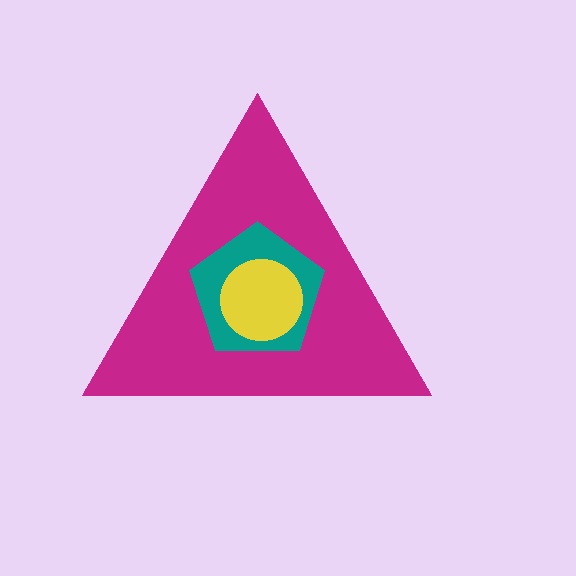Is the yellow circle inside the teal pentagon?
Yes.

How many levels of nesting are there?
3.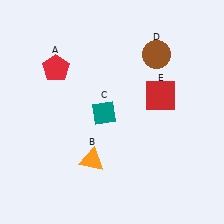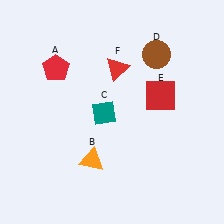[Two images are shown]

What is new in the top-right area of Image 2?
A red triangle (F) was added in the top-right area of Image 2.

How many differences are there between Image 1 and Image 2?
There is 1 difference between the two images.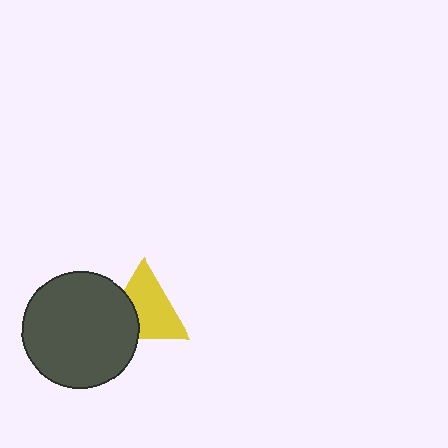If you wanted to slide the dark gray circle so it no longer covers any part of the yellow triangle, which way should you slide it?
Slide it left — that is the most direct way to separate the two shapes.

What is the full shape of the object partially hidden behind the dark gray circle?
The partially hidden object is a yellow triangle.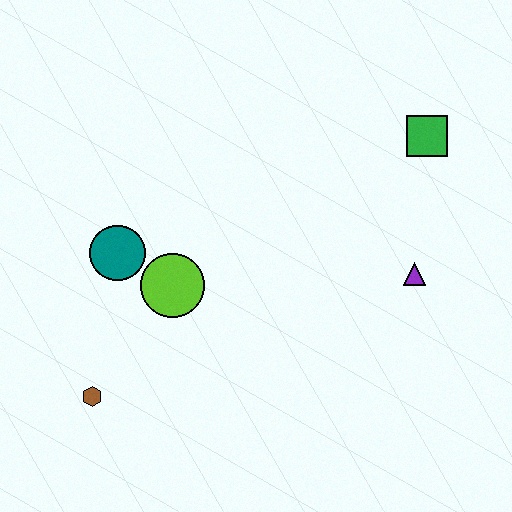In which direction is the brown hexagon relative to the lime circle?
The brown hexagon is below the lime circle.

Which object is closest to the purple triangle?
The green square is closest to the purple triangle.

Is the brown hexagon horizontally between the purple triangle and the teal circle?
No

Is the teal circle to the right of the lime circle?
No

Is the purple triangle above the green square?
No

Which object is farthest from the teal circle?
The green square is farthest from the teal circle.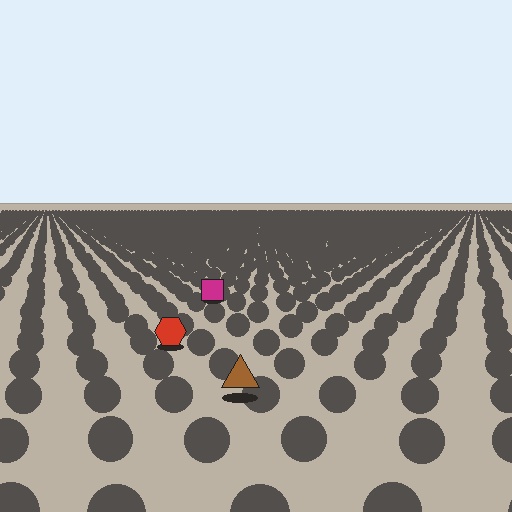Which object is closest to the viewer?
The brown triangle is closest. The texture marks near it are larger and more spread out.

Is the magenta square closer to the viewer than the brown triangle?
No. The brown triangle is closer — you can tell from the texture gradient: the ground texture is coarser near it.